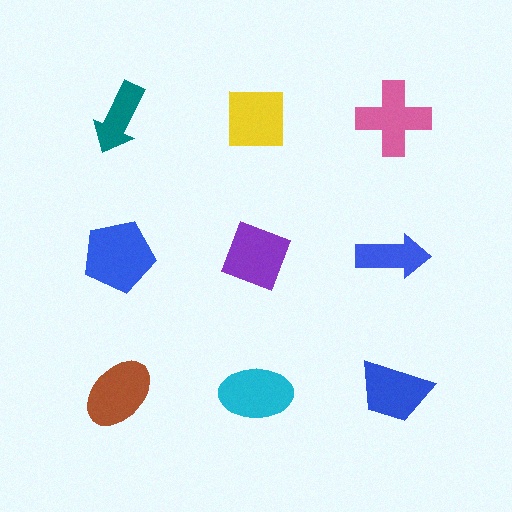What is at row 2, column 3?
A blue arrow.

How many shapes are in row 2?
3 shapes.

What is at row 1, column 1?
A teal arrow.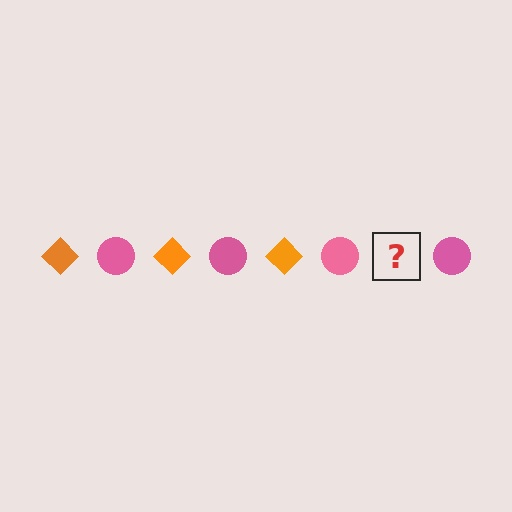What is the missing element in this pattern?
The missing element is an orange diamond.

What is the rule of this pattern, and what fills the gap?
The rule is that the pattern alternates between orange diamond and pink circle. The gap should be filled with an orange diamond.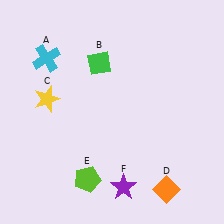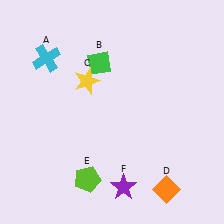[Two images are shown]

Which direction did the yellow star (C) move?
The yellow star (C) moved right.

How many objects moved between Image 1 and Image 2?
1 object moved between the two images.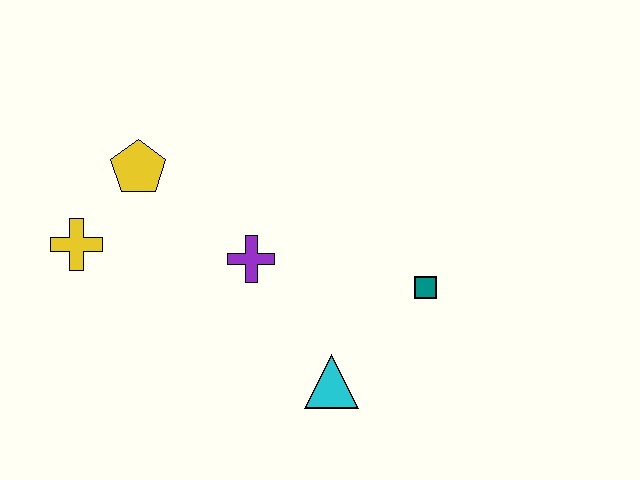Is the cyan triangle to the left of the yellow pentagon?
No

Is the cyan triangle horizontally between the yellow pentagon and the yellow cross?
No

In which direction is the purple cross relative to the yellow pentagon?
The purple cross is to the right of the yellow pentagon.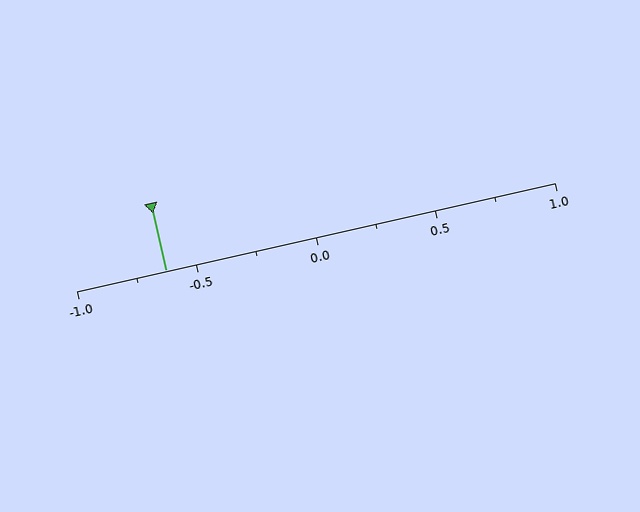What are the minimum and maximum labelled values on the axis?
The axis runs from -1.0 to 1.0.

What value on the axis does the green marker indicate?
The marker indicates approximately -0.62.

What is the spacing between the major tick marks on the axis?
The major ticks are spaced 0.5 apart.